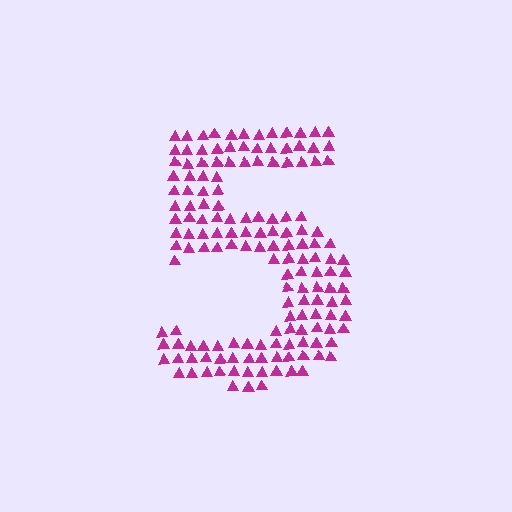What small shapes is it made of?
It is made of small triangles.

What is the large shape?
The large shape is the digit 5.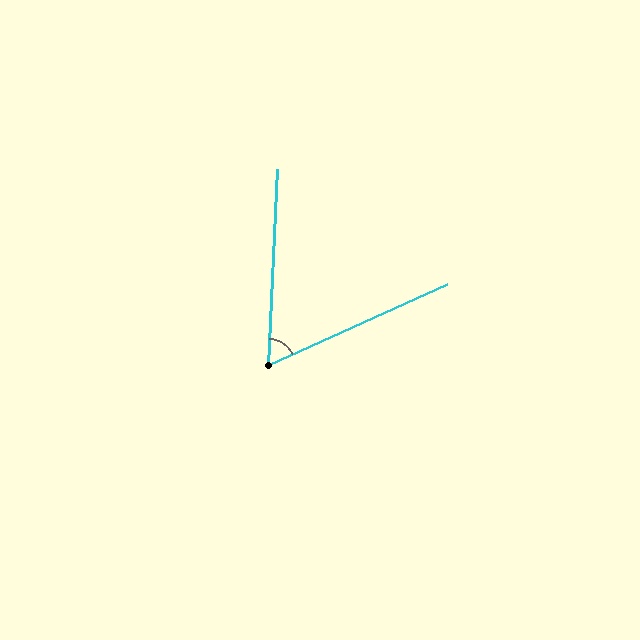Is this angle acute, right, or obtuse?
It is acute.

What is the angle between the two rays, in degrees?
Approximately 63 degrees.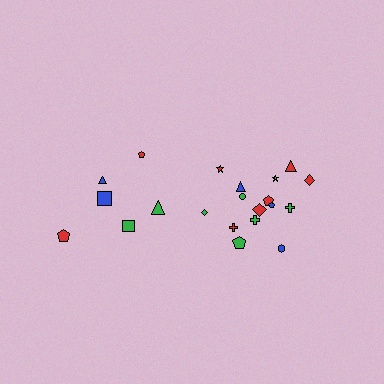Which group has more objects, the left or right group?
The right group.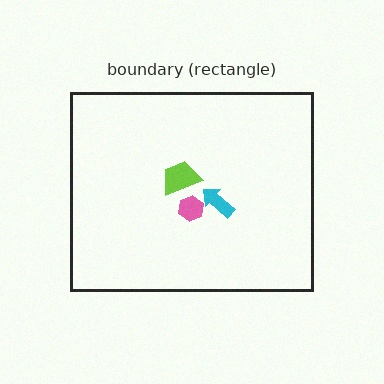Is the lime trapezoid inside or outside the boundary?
Inside.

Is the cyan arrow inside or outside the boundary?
Inside.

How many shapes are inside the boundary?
3 inside, 0 outside.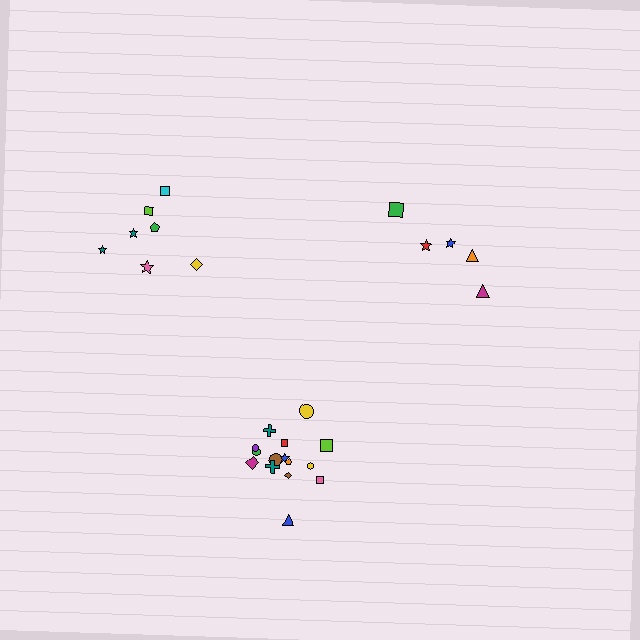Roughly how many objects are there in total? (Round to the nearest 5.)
Roughly 25 objects in total.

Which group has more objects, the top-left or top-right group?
The top-left group.